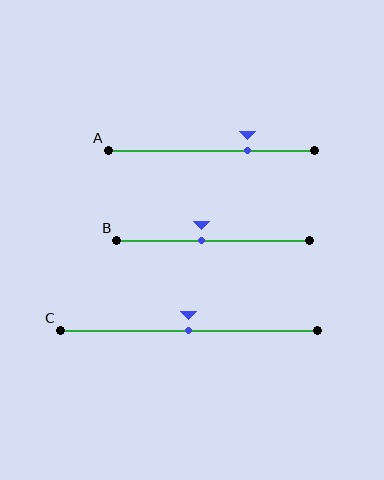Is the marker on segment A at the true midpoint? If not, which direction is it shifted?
No, the marker on segment A is shifted to the right by about 17% of the segment length.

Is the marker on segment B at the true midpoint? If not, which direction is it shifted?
No, the marker on segment B is shifted to the left by about 6% of the segment length.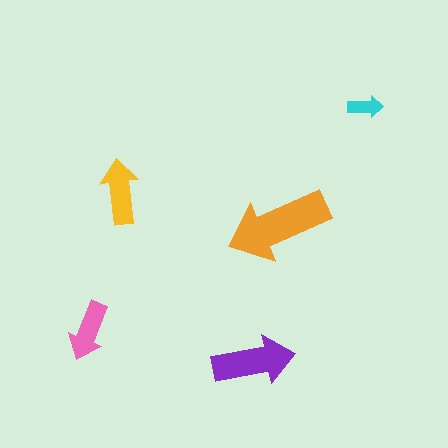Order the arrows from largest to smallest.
the orange one, the purple one, the yellow one, the pink one, the cyan one.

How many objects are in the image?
There are 5 objects in the image.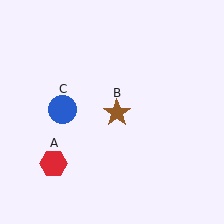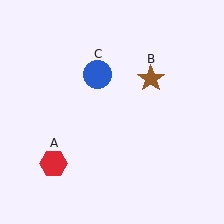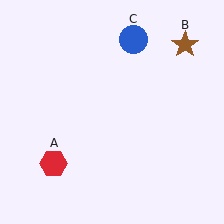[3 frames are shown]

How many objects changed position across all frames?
2 objects changed position: brown star (object B), blue circle (object C).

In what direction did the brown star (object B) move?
The brown star (object B) moved up and to the right.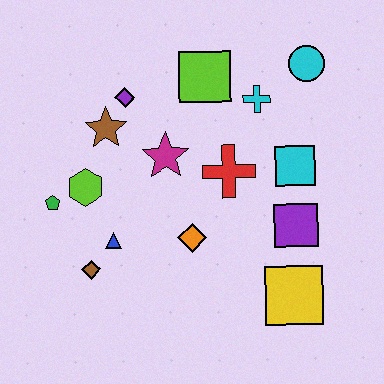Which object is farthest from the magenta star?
The yellow square is farthest from the magenta star.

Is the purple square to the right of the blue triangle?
Yes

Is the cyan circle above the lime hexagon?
Yes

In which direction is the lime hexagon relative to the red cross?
The lime hexagon is to the left of the red cross.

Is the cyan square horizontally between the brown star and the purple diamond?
No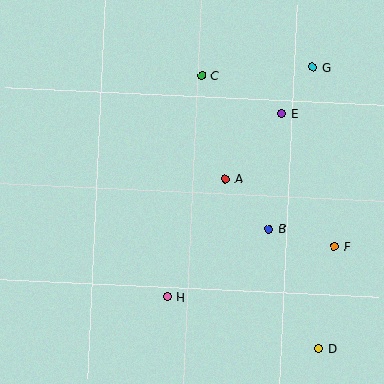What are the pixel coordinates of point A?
Point A is at (226, 179).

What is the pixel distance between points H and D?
The distance between H and D is 160 pixels.